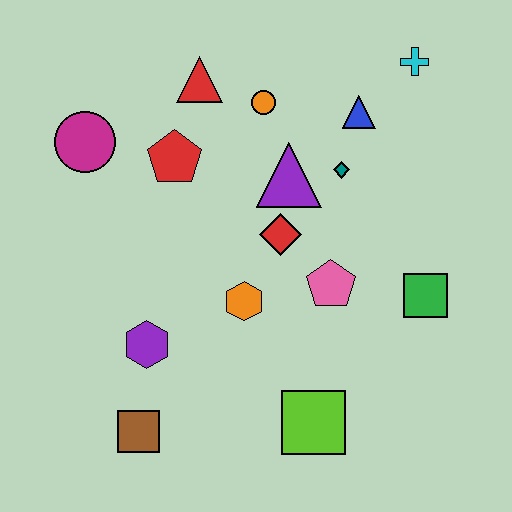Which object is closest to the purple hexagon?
The brown square is closest to the purple hexagon.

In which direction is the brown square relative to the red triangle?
The brown square is below the red triangle.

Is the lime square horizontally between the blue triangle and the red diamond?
Yes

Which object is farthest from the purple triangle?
The brown square is farthest from the purple triangle.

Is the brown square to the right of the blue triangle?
No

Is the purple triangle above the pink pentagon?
Yes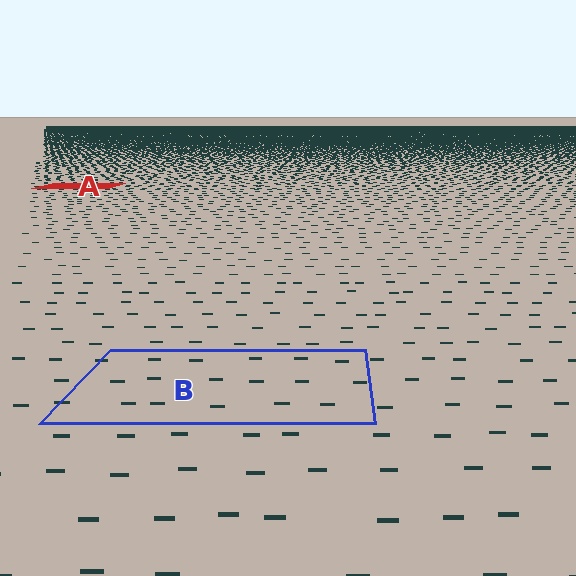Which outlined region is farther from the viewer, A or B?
Region A is farther from the viewer — the texture elements inside it appear smaller and more densely packed.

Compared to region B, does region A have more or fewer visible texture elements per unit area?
Region A has more texture elements per unit area — they are packed more densely because it is farther away.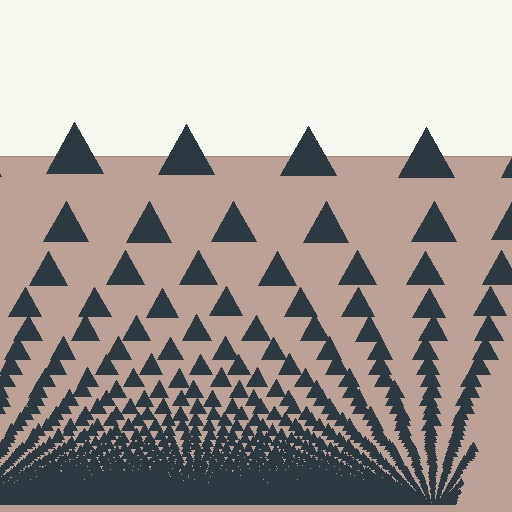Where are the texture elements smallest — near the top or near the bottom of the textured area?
Near the bottom.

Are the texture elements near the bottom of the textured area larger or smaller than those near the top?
Smaller. The gradient is inverted — elements near the bottom are smaller and denser.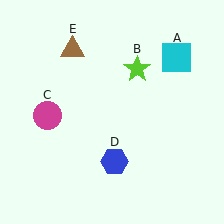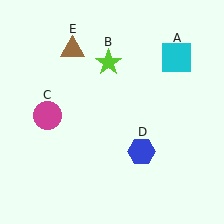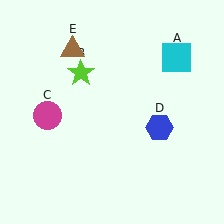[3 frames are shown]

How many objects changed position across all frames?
2 objects changed position: lime star (object B), blue hexagon (object D).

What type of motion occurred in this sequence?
The lime star (object B), blue hexagon (object D) rotated counterclockwise around the center of the scene.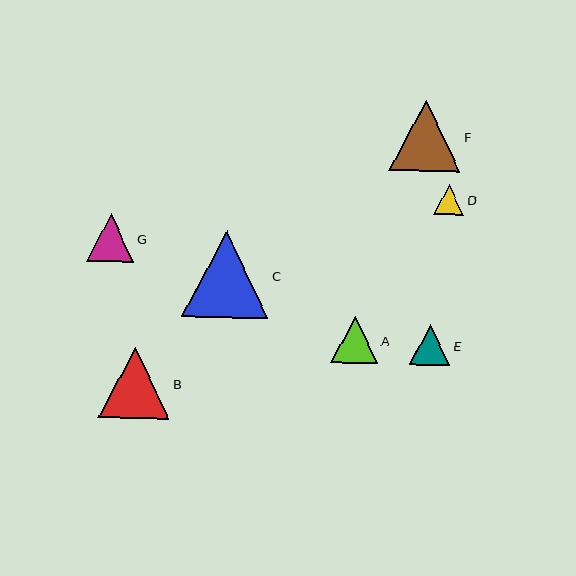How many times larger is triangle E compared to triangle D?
Triangle E is approximately 1.3 times the size of triangle D.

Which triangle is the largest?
Triangle C is the largest with a size of approximately 87 pixels.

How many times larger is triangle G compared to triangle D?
Triangle G is approximately 1.6 times the size of triangle D.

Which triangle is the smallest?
Triangle D is the smallest with a size of approximately 30 pixels.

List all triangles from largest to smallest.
From largest to smallest: C, F, B, G, A, E, D.